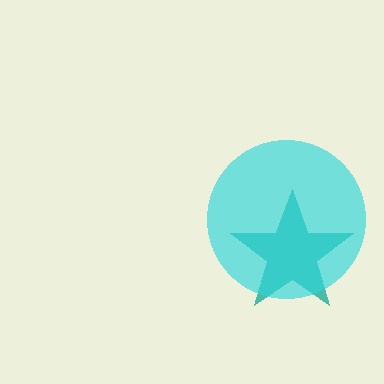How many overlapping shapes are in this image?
There are 2 overlapping shapes in the image.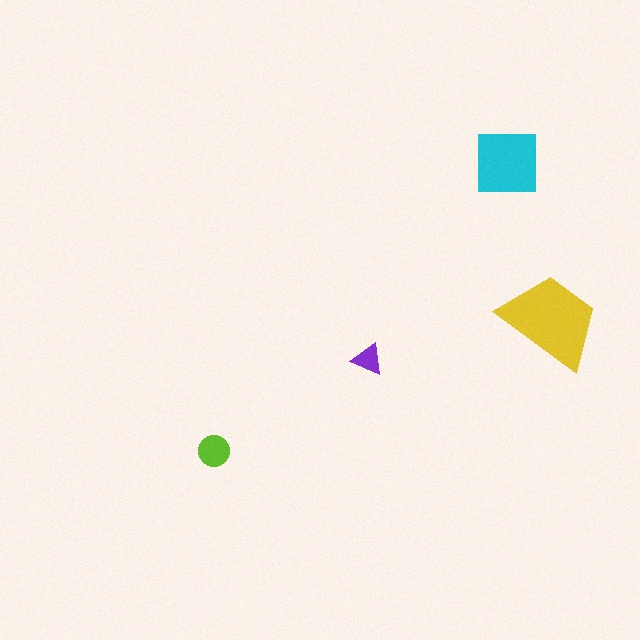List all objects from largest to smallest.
The yellow trapezoid, the cyan square, the lime circle, the purple triangle.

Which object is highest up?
The cyan square is topmost.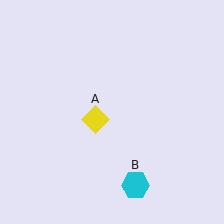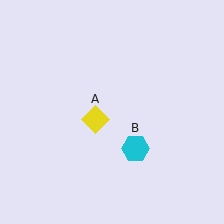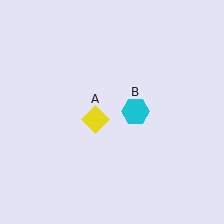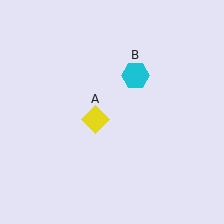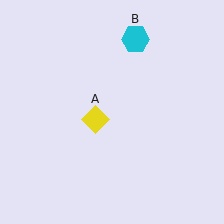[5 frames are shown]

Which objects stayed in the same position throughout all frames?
Yellow diamond (object A) remained stationary.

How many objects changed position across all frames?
1 object changed position: cyan hexagon (object B).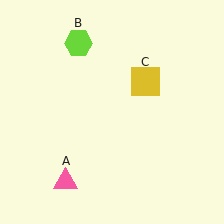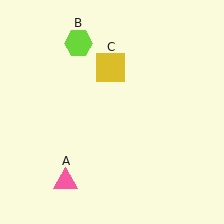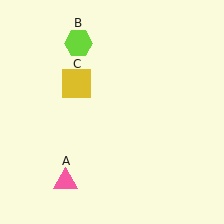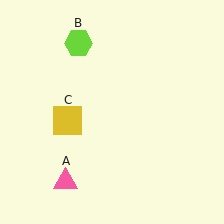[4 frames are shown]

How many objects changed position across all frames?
1 object changed position: yellow square (object C).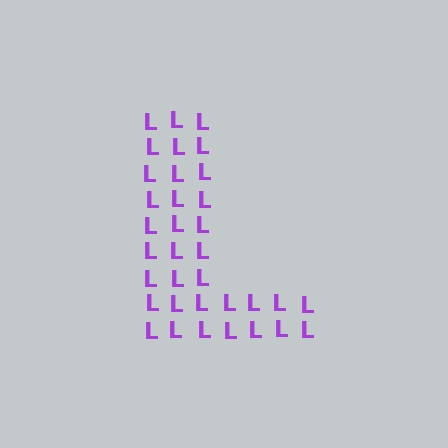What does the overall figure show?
The overall figure shows the letter L.